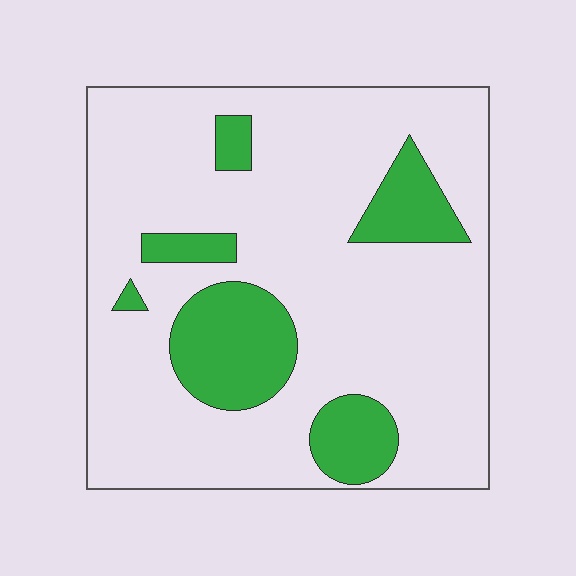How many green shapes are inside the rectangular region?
6.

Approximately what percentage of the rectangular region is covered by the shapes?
Approximately 20%.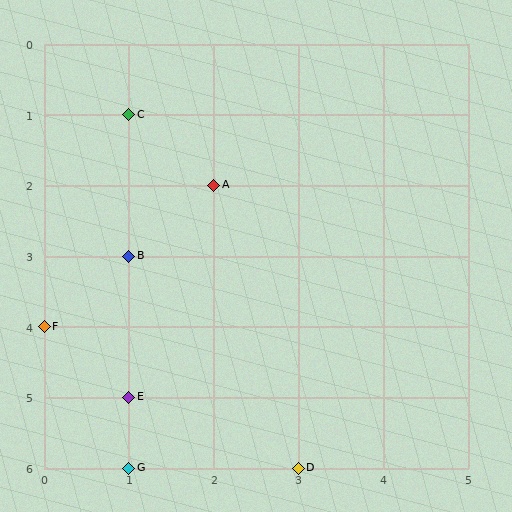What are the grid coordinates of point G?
Point G is at grid coordinates (1, 6).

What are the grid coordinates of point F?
Point F is at grid coordinates (0, 4).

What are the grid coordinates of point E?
Point E is at grid coordinates (1, 5).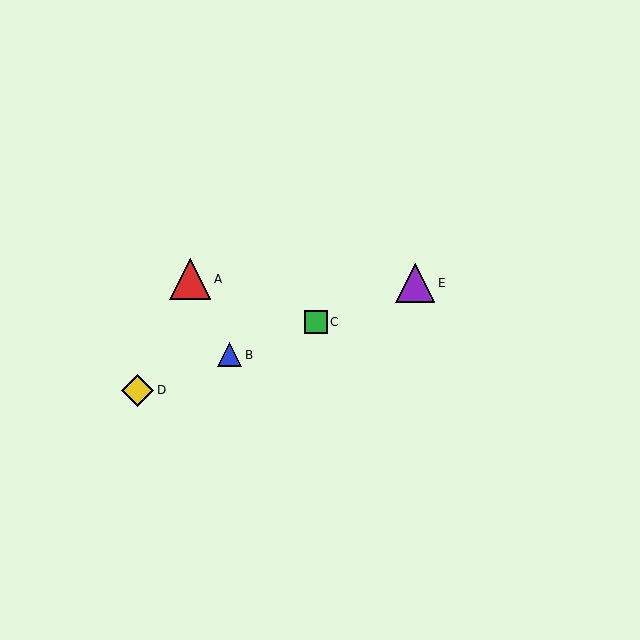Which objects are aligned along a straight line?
Objects B, C, D, E are aligned along a straight line.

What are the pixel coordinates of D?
Object D is at (137, 390).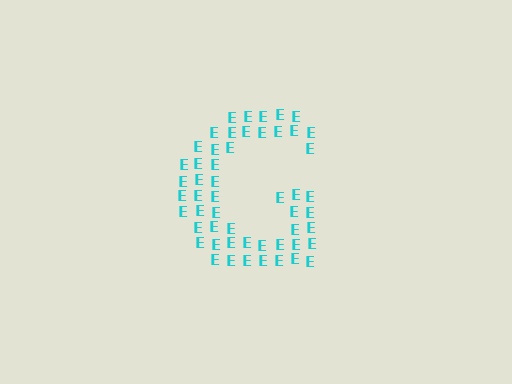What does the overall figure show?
The overall figure shows the letter G.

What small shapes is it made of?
It is made of small letter E's.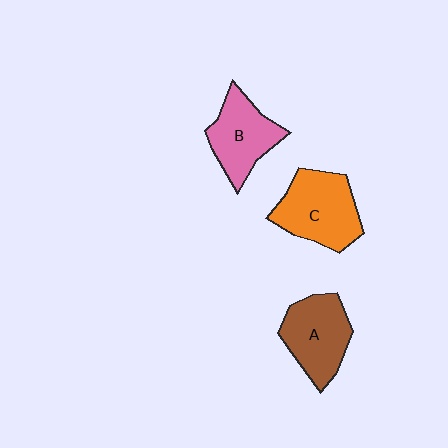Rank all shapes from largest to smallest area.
From largest to smallest: C (orange), A (brown), B (pink).